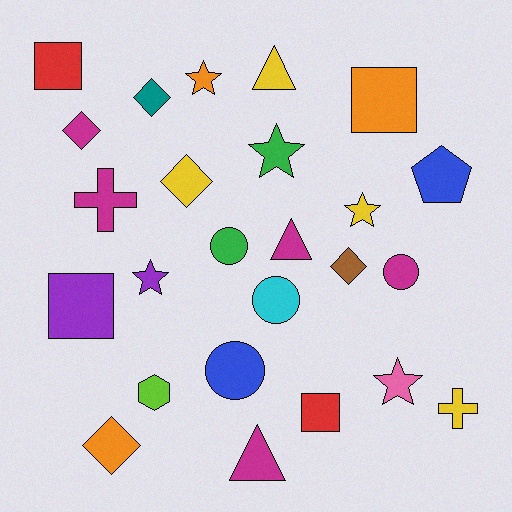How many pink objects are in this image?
There is 1 pink object.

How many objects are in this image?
There are 25 objects.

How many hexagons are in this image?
There is 1 hexagon.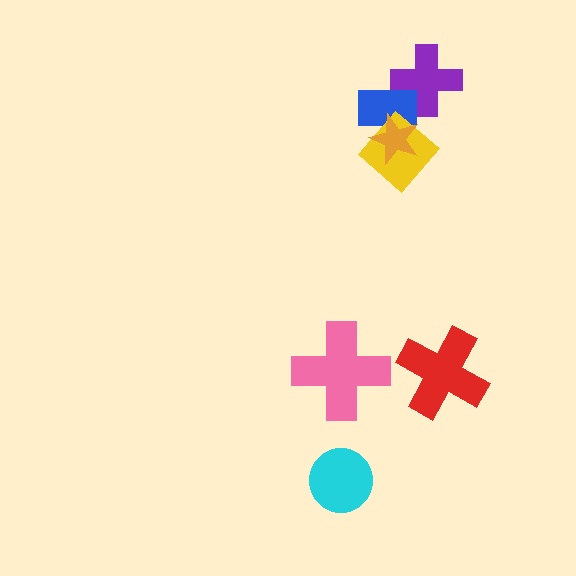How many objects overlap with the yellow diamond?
2 objects overlap with the yellow diamond.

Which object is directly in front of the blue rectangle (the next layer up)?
The yellow diamond is directly in front of the blue rectangle.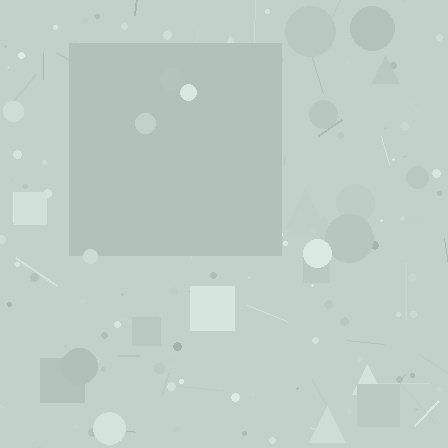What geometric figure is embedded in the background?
A square is embedded in the background.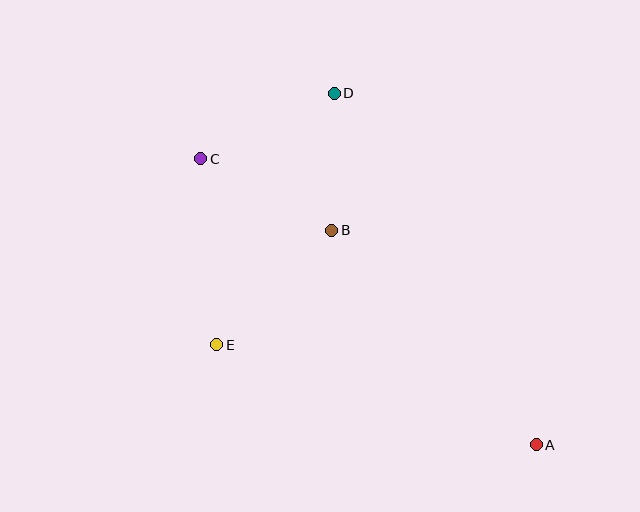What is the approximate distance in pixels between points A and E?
The distance between A and E is approximately 335 pixels.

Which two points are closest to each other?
Points B and D are closest to each other.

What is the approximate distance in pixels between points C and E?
The distance between C and E is approximately 187 pixels.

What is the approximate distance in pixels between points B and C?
The distance between B and C is approximately 149 pixels.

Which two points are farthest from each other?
Points A and C are farthest from each other.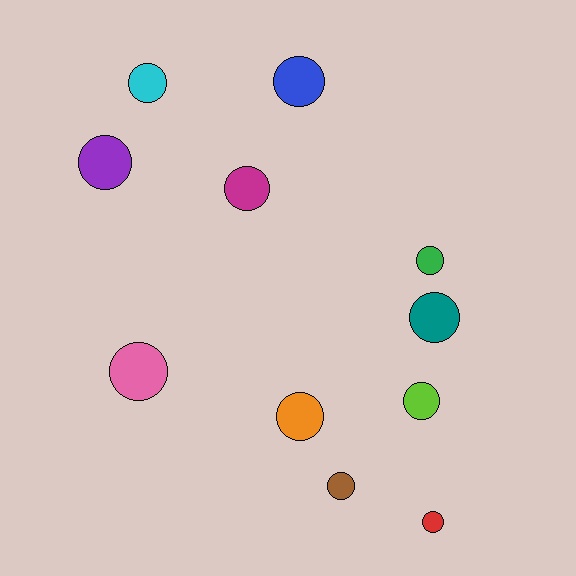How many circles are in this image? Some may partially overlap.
There are 11 circles.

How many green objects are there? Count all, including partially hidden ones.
There is 1 green object.